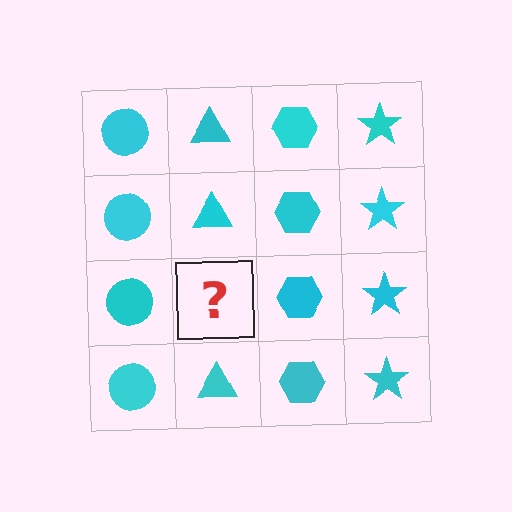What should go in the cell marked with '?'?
The missing cell should contain a cyan triangle.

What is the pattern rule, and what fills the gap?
The rule is that each column has a consistent shape. The gap should be filled with a cyan triangle.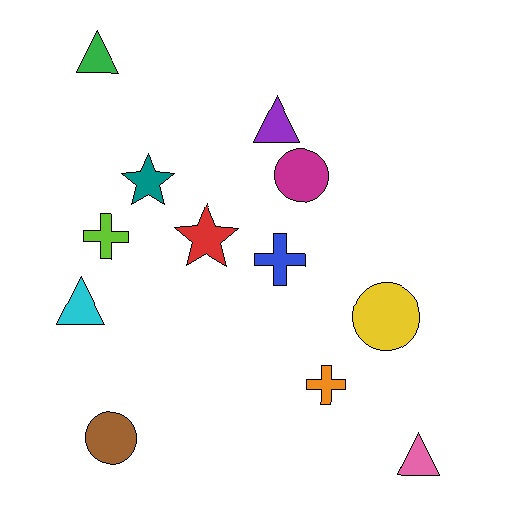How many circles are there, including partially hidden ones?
There are 3 circles.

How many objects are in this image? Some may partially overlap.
There are 12 objects.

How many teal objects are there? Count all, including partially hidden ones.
There is 1 teal object.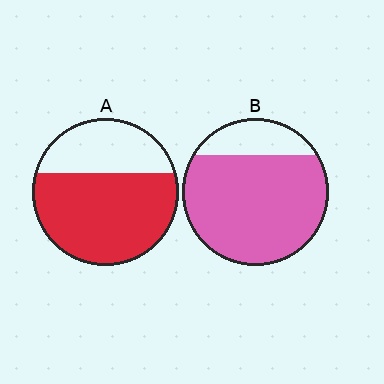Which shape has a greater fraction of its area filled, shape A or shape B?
Shape B.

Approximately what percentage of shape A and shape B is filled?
A is approximately 65% and B is approximately 80%.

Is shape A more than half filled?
Yes.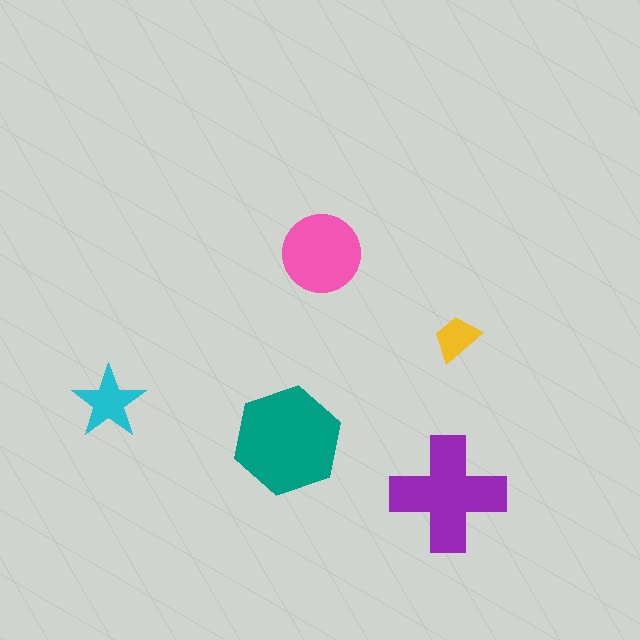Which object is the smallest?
The yellow trapezoid.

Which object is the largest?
The teal hexagon.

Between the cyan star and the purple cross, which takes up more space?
The purple cross.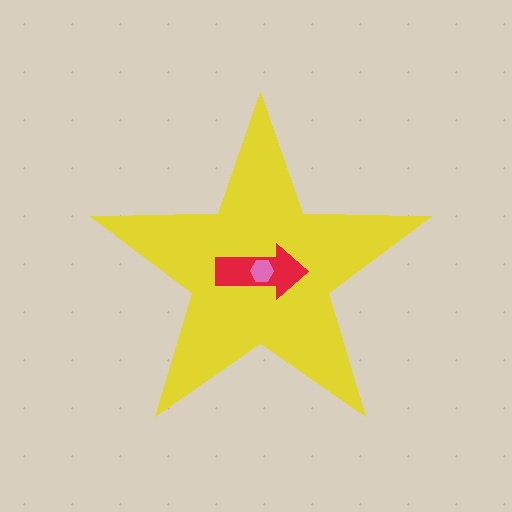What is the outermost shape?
The yellow star.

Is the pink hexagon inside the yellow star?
Yes.